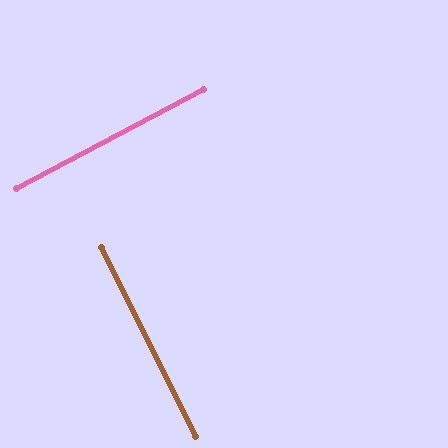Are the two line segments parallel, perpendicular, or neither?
Perpendicular — they meet at approximately 89°.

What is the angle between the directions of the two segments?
Approximately 89 degrees.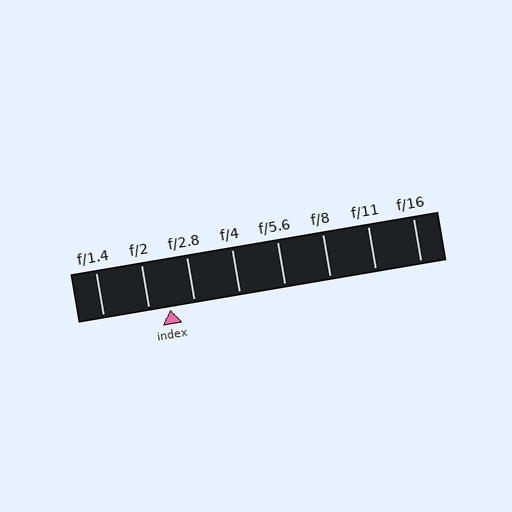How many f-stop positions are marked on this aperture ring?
There are 8 f-stop positions marked.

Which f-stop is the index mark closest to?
The index mark is closest to f/2.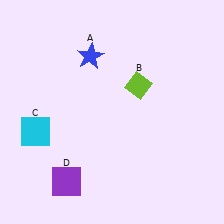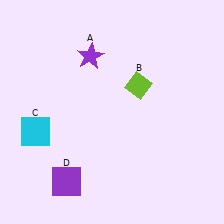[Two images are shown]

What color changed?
The star (A) changed from blue in Image 1 to purple in Image 2.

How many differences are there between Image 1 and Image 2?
There is 1 difference between the two images.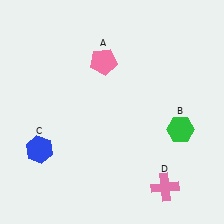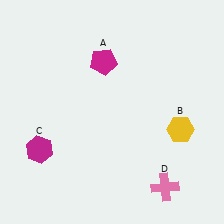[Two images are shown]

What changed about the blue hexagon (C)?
In Image 1, C is blue. In Image 2, it changed to magenta.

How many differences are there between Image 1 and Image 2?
There are 3 differences between the two images.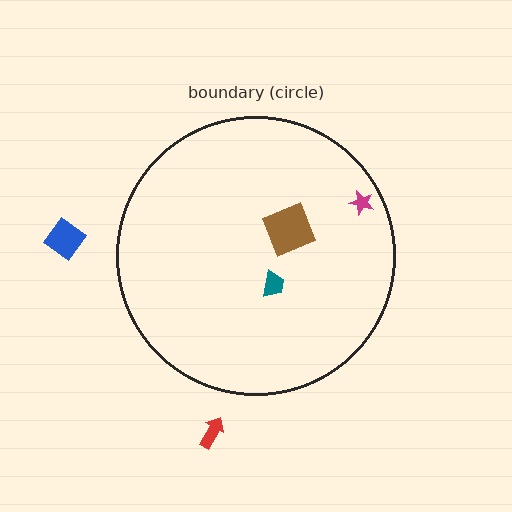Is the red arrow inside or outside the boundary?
Outside.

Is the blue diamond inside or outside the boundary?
Outside.